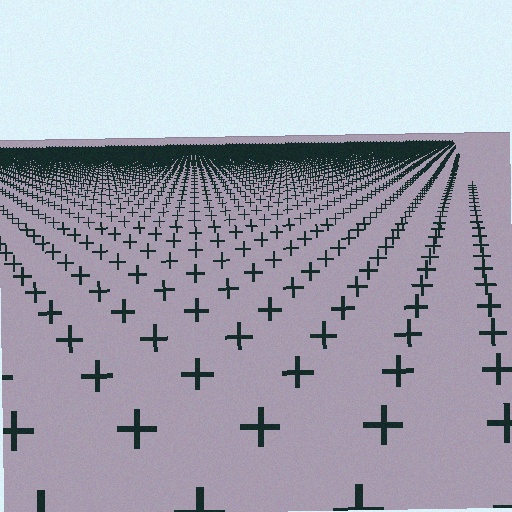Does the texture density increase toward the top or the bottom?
Density increases toward the top.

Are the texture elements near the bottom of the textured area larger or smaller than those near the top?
Larger. Near the bottom, elements are closer to the viewer and appear at a bigger on-screen size.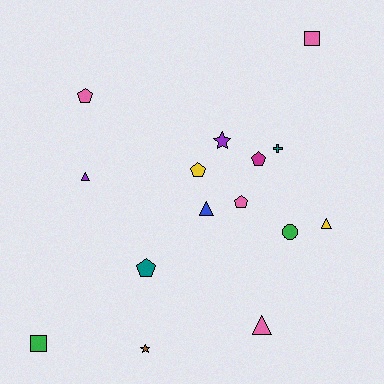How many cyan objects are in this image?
There are no cyan objects.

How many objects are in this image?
There are 15 objects.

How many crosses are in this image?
There is 1 cross.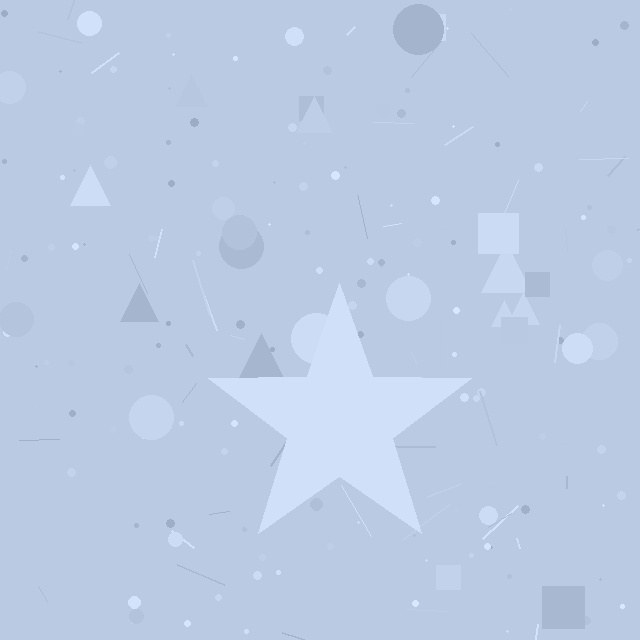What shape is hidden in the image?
A star is hidden in the image.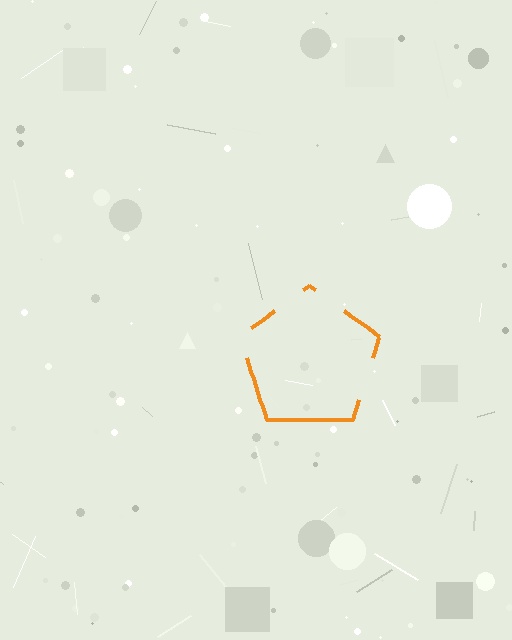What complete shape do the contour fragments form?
The contour fragments form a pentagon.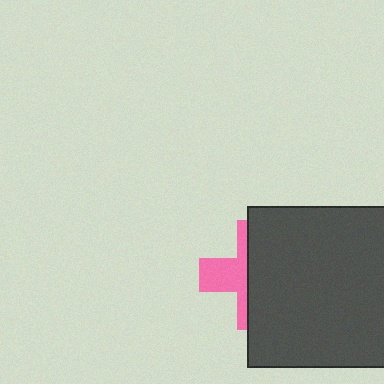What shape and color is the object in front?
The object in front is a dark gray square.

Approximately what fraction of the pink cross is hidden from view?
Roughly 61% of the pink cross is hidden behind the dark gray square.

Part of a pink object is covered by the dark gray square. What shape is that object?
It is a cross.